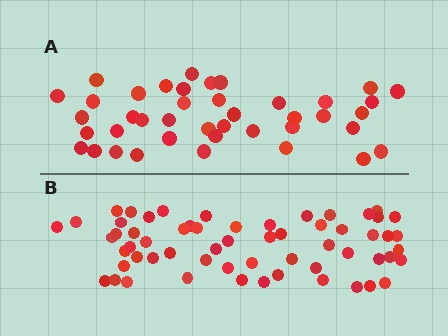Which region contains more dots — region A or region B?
Region B (the bottom region) has more dots.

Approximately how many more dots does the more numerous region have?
Region B has approximately 20 more dots than region A.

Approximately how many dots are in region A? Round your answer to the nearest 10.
About 40 dots. (The exact count is 41, which rounds to 40.)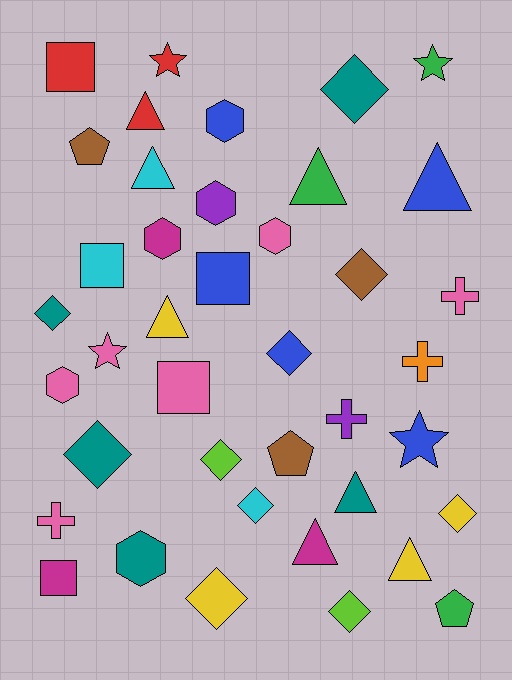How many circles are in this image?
There are no circles.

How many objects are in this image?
There are 40 objects.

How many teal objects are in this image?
There are 5 teal objects.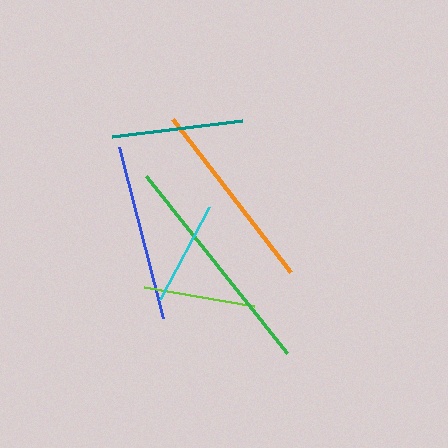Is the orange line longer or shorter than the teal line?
The orange line is longer than the teal line.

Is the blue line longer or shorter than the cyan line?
The blue line is longer than the cyan line.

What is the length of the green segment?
The green segment is approximately 227 pixels long.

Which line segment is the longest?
The green line is the longest at approximately 227 pixels.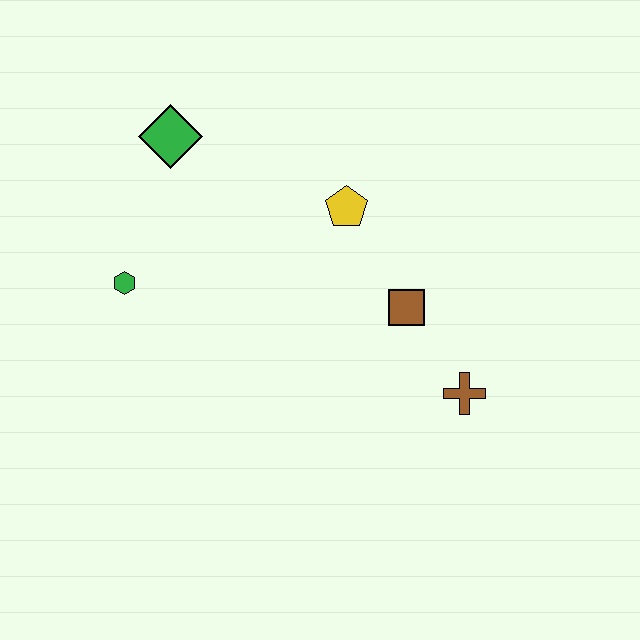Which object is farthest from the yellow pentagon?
The green hexagon is farthest from the yellow pentagon.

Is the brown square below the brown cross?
No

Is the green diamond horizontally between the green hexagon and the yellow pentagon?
Yes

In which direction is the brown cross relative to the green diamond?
The brown cross is to the right of the green diamond.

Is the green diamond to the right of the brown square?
No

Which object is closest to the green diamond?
The green hexagon is closest to the green diamond.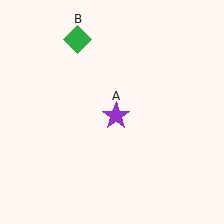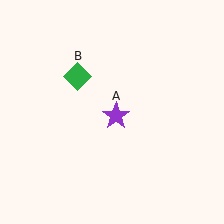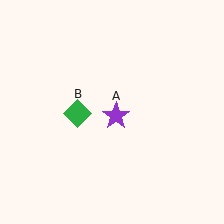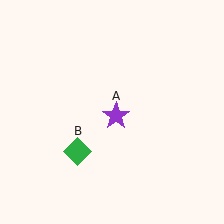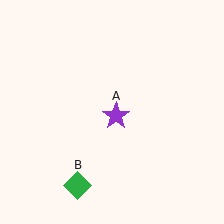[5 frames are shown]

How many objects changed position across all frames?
1 object changed position: green diamond (object B).